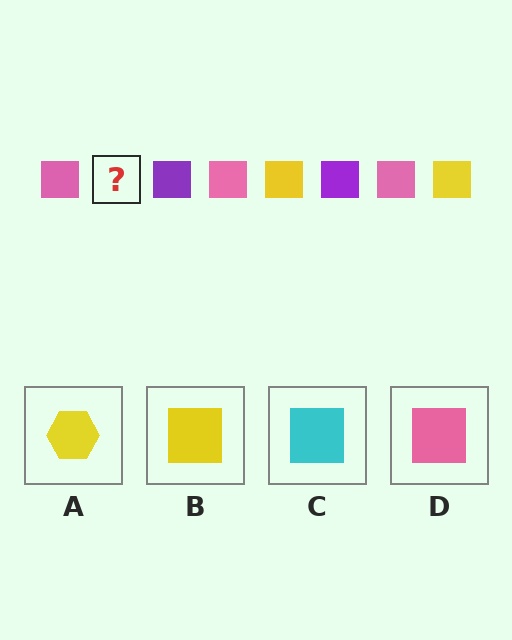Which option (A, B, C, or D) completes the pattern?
B.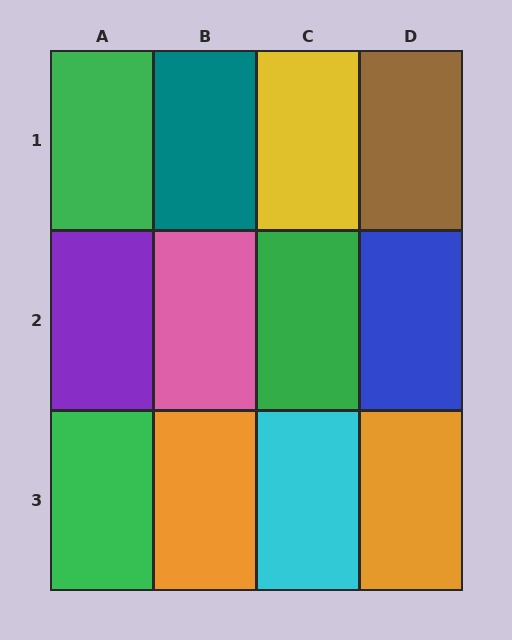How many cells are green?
3 cells are green.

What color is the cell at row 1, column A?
Green.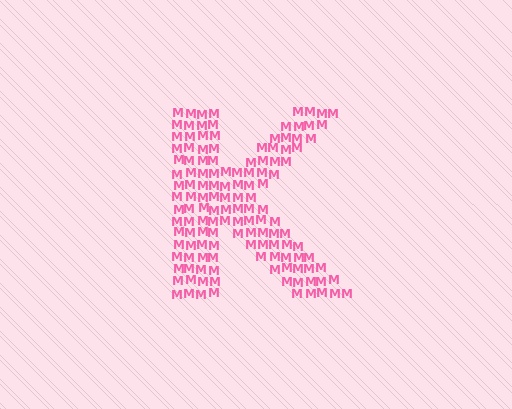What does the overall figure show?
The overall figure shows the letter K.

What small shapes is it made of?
It is made of small letter M's.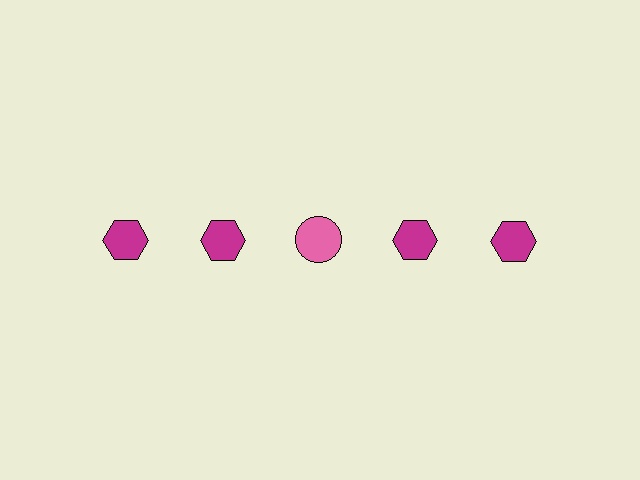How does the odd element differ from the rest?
It differs in both color (pink instead of magenta) and shape (circle instead of hexagon).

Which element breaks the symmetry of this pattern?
The pink circle in the top row, center column breaks the symmetry. All other shapes are magenta hexagons.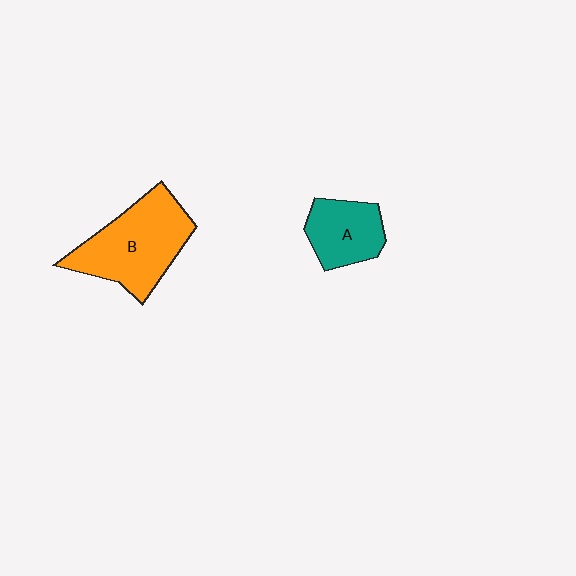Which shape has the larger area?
Shape B (orange).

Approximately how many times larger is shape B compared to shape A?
Approximately 1.7 times.